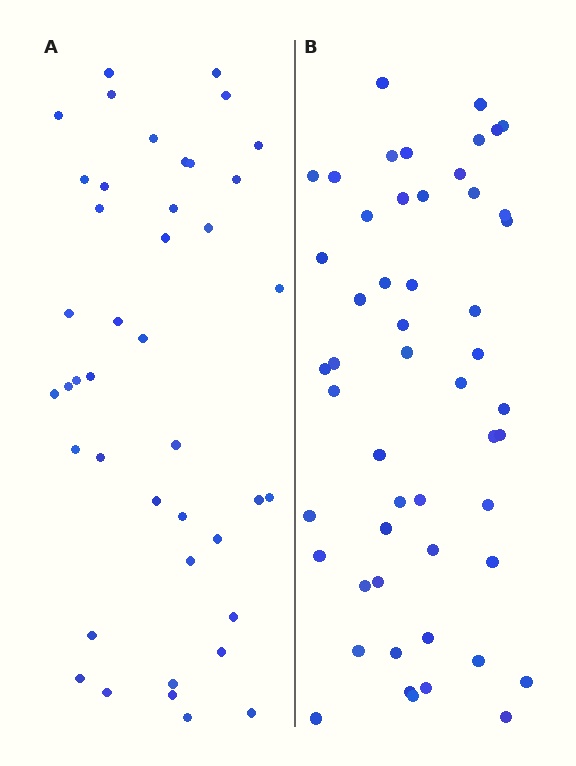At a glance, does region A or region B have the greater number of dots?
Region B (the right region) has more dots.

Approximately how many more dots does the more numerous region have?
Region B has roughly 10 or so more dots than region A.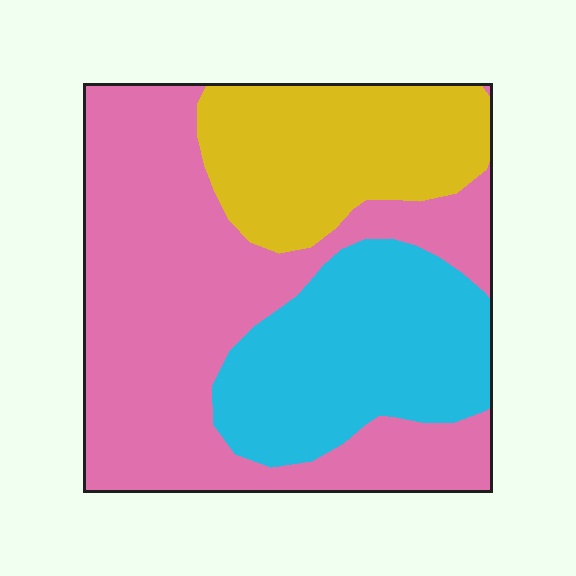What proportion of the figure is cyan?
Cyan covers 26% of the figure.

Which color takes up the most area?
Pink, at roughly 50%.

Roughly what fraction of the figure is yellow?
Yellow takes up between a sixth and a third of the figure.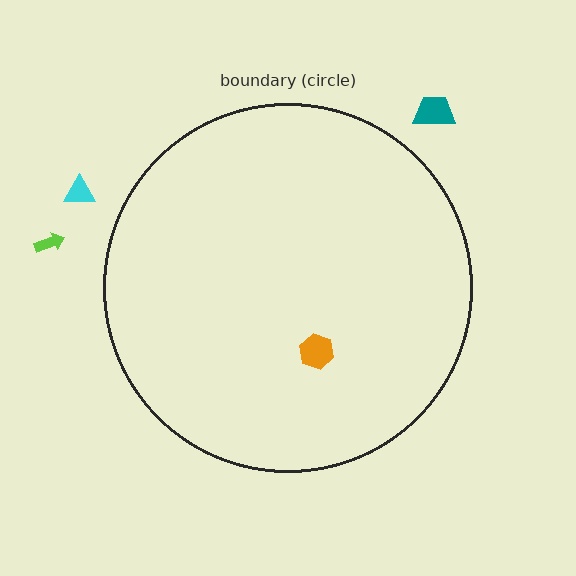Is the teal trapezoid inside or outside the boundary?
Outside.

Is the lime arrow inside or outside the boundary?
Outside.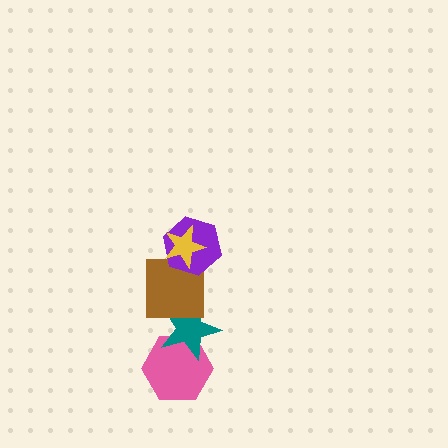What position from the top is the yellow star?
The yellow star is 1st from the top.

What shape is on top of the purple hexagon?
The yellow star is on top of the purple hexagon.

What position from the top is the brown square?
The brown square is 3rd from the top.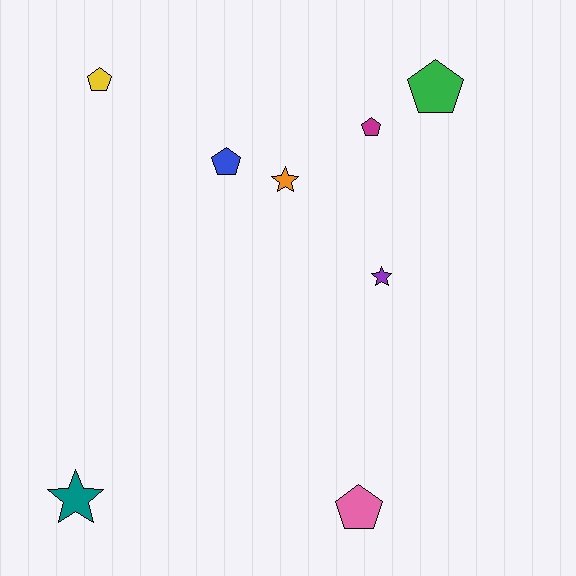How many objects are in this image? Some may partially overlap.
There are 8 objects.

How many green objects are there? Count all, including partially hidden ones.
There is 1 green object.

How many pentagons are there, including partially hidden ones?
There are 5 pentagons.